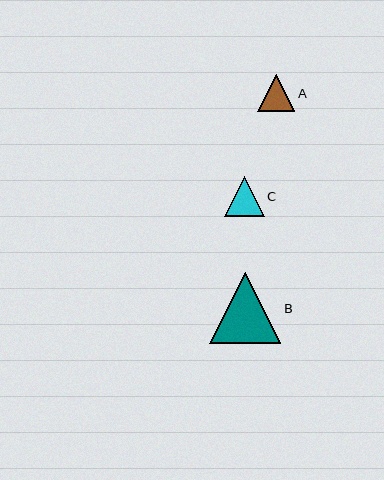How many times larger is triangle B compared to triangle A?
Triangle B is approximately 1.9 times the size of triangle A.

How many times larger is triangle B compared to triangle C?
Triangle B is approximately 1.8 times the size of triangle C.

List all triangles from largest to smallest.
From largest to smallest: B, C, A.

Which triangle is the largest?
Triangle B is the largest with a size of approximately 71 pixels.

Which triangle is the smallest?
Triangle A is the smallest with a size of approximately 37 pixels.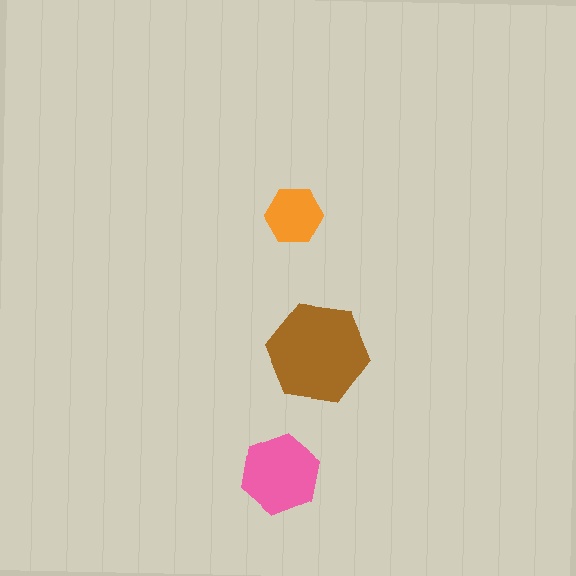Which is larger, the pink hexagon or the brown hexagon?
The brown one.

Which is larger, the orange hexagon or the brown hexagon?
The brown one.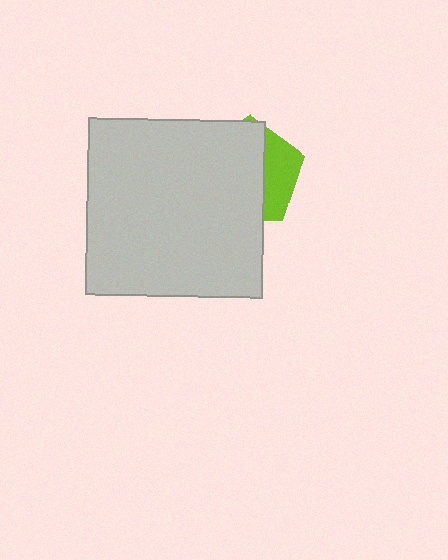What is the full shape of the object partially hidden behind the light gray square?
The partially hidden object is a lime pentagon.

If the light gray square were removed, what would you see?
You would see the complete lime pentagon.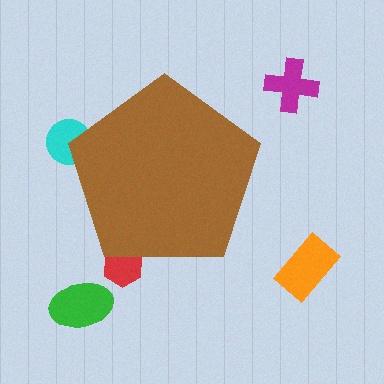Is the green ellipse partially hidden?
No, the green ellipse is fully visible.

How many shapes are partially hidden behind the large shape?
2 shapes are partially hidden.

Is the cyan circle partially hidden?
Yes, the cyan circle is partially hidden behind the brown pentagon.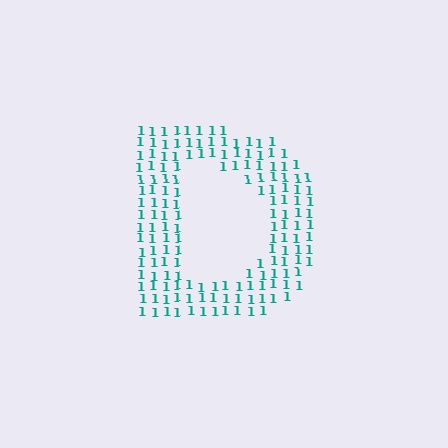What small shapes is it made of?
It is made of small digit 1's.